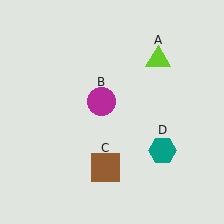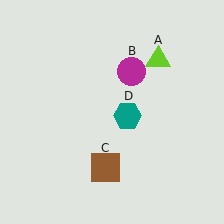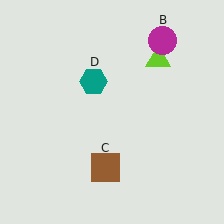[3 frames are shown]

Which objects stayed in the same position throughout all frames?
Lime triangle (object A) and brown square (object C) remained stationary.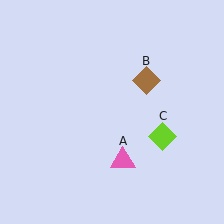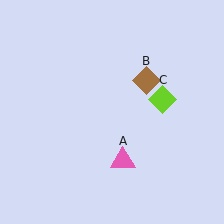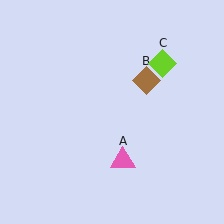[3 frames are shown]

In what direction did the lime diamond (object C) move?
The lime diamond (object C) moved up.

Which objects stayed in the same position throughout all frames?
Pink triangle (object A) and brown diamond (object B) remained stationary.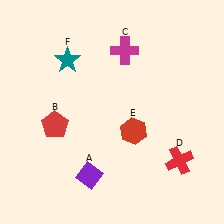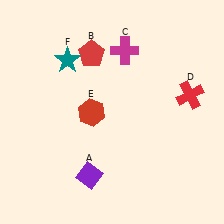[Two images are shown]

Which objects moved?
The objects that moved are: the red pentagon (B), the red cross (D), the red hexagon (E).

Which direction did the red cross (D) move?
The red cross (D) moved up.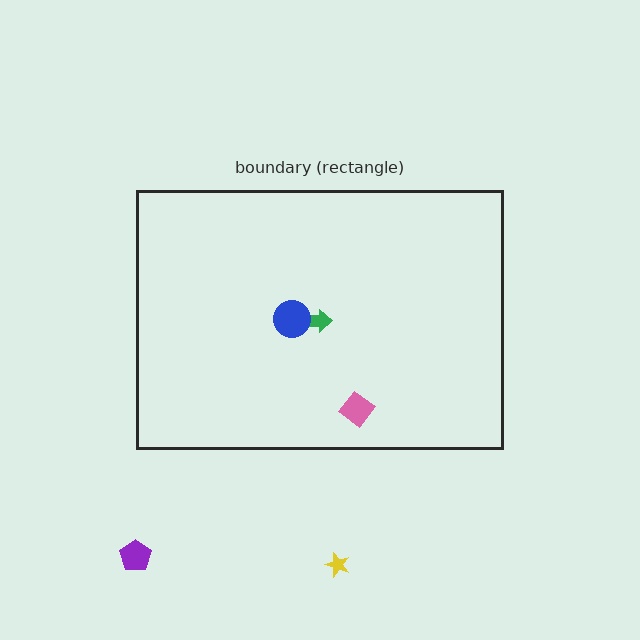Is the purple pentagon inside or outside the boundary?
Outside.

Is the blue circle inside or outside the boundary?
Inside.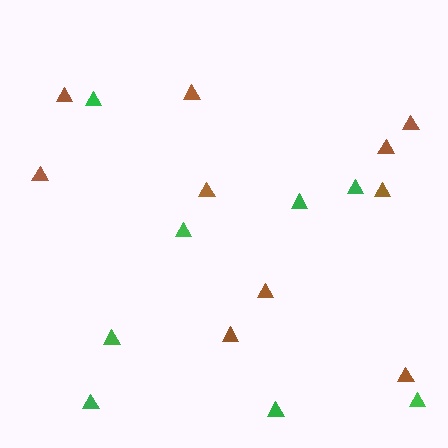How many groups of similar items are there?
There are 2 groups: one group of brown triangles (10) and one group of green triangles (8).